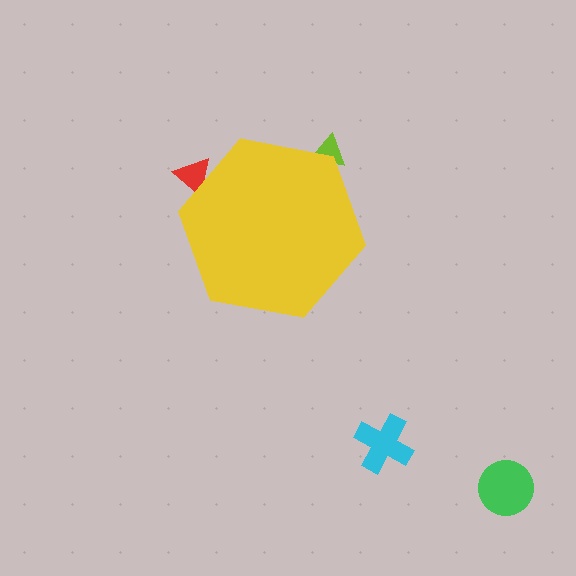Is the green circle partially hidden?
No, the green circle is fully visible.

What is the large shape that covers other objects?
A yellow hexagon.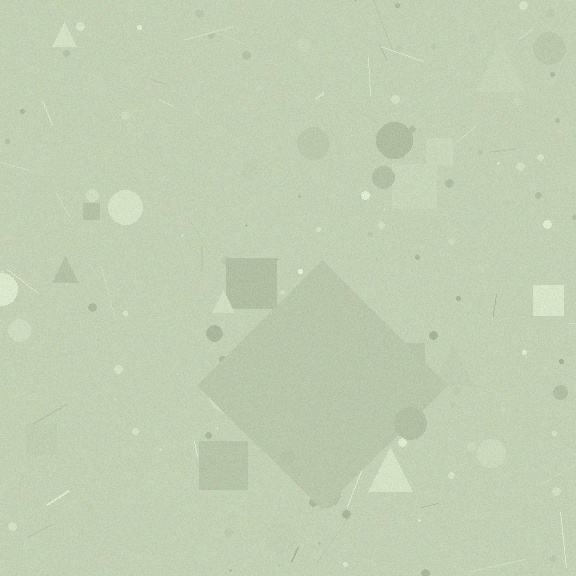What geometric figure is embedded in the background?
A diamond is embedded in the background.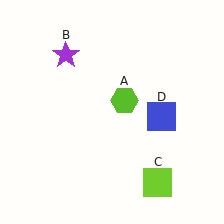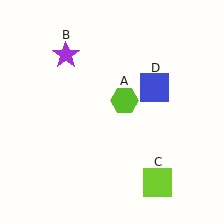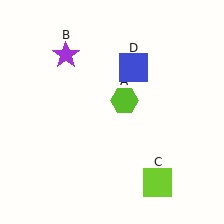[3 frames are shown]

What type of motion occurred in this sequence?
The blue square (object D) rotated counterclockwise around the center of the scene.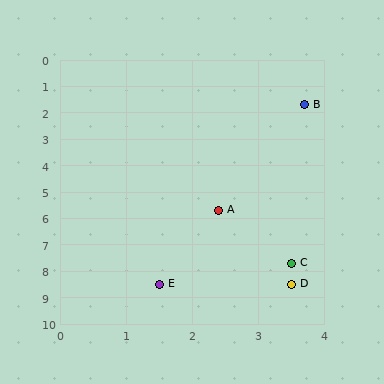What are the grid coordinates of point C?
Point C is at approximately (3.5, 7.7).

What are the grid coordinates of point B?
Point B is at approximately (3.7, 1.7).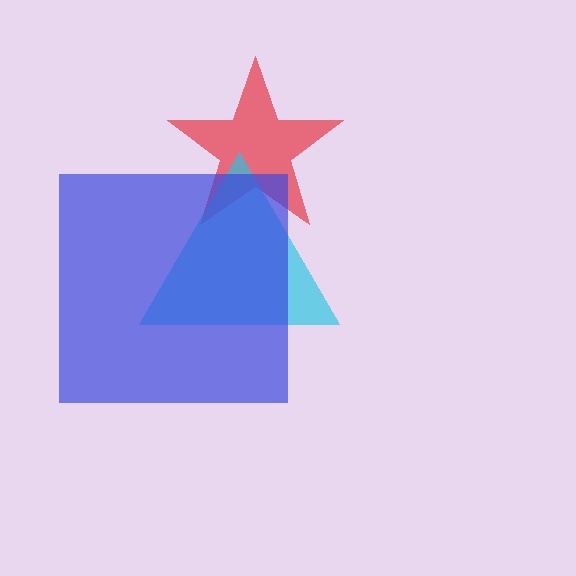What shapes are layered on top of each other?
The layered shapes are: a red star, a cyan triangle, a blue square.